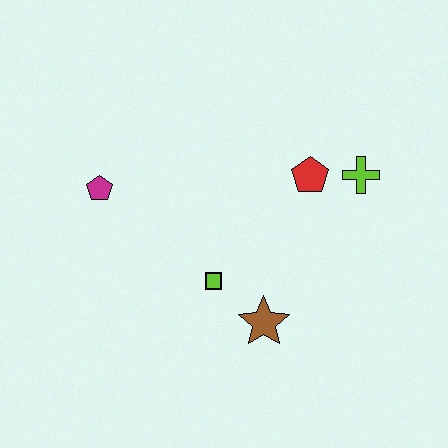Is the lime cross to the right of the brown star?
Yes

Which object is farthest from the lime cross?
The magenta pentagon is farthest from the lime cross.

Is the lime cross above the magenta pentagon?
Yes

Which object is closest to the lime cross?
The red pentagon is closest to the lime cross.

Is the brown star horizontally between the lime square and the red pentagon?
Yes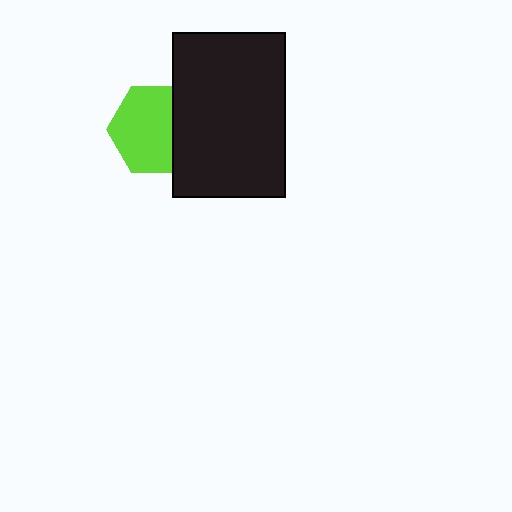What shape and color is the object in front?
The object in front is a black rectangle.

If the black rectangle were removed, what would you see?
You would see the complete lime hexagon.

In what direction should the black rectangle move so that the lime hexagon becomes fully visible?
The black rectangle should move right. That is the shortest direction to clear the overlap and leave the lime hexagon fully visible.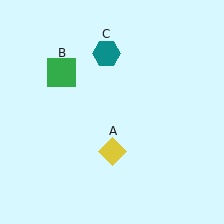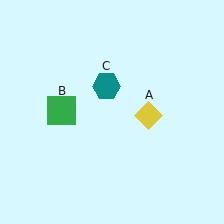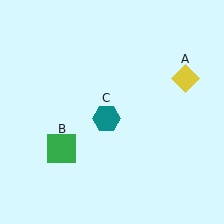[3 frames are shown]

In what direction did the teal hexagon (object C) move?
The teal hexagon (object C) moved down.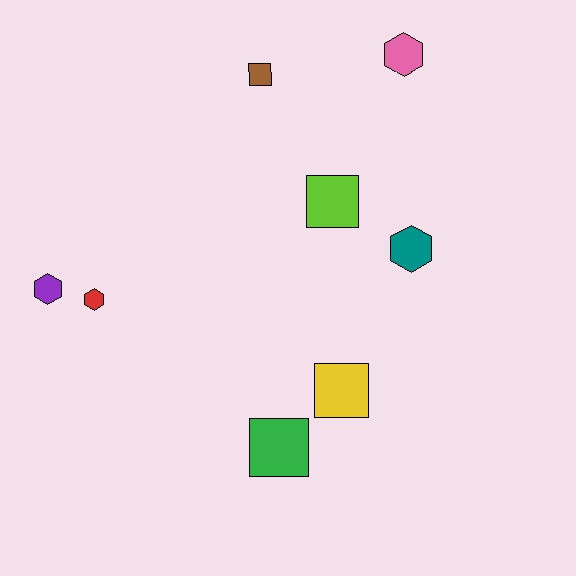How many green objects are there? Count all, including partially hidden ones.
There is 1 green object.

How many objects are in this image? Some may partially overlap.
There are 8 objects.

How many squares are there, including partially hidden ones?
There are 4 squares.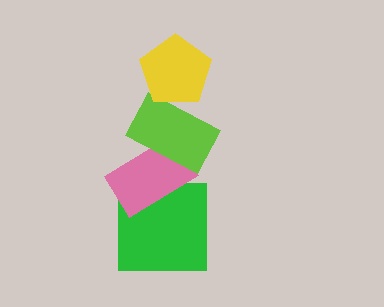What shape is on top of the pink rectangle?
The lime rectangle is on top of the pink rectangle.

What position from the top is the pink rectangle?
The pink rectangle is 3rd from the top.